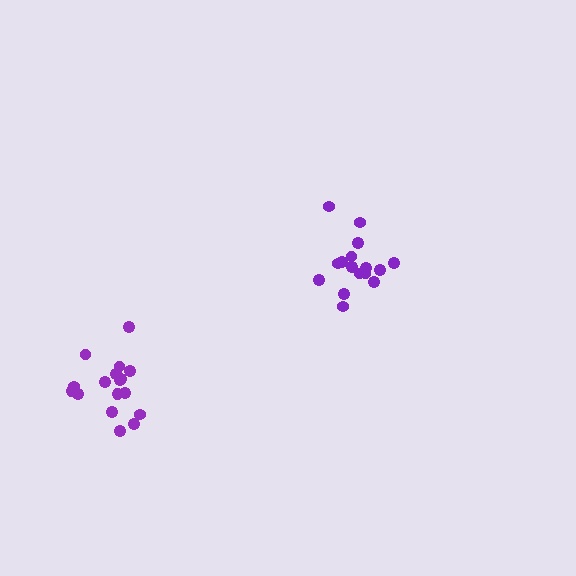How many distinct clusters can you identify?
There are 2 distinct clusters.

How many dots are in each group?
Group 1: 16 dots, Group 2: 17 dots (33 total).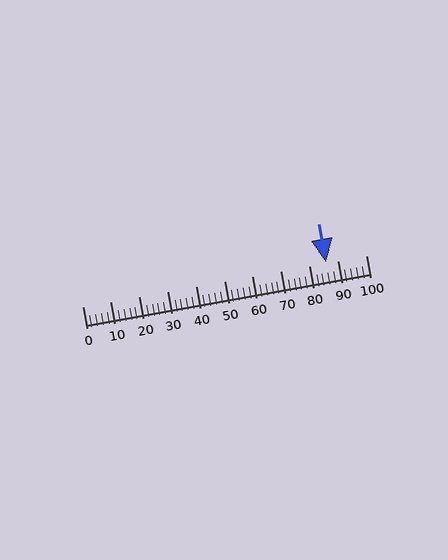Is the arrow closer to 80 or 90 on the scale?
The arrow is closer to 90.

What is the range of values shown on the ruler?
The ruler shows values from 0 to 100.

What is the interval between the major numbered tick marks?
The major tick marks are spaced 10 units apart.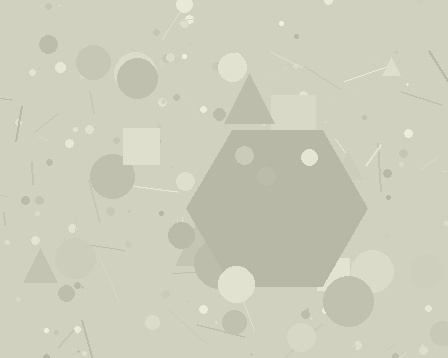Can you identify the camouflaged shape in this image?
The camouflaged shape is a hexagon.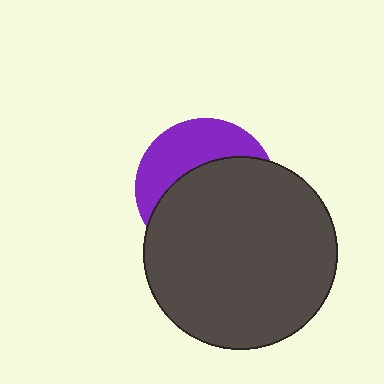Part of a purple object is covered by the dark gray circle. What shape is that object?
It is a circle.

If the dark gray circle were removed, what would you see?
You would see the complete purple circle.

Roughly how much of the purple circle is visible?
A small part of it is visible (roughly 37%).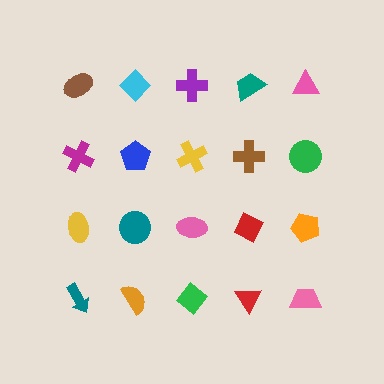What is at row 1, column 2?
A cyan diamond.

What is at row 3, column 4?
A red diamond.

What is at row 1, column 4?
A teal trapezoid.